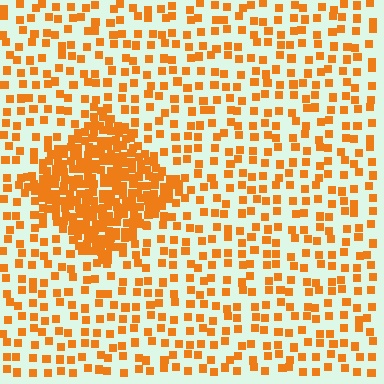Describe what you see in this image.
The image contains small orange elements arranged at two different densities. A diamond-shaped region is visible where the elements are more densely packed than the surrounding area.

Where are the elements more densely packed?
The elements are more densely packed inside the diamond boundary.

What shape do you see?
I see a diamond.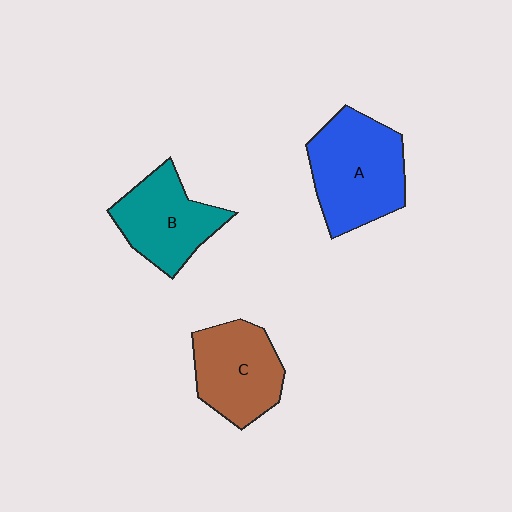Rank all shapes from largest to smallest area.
From largest to smallest: A (blue), C (brown), B (teal).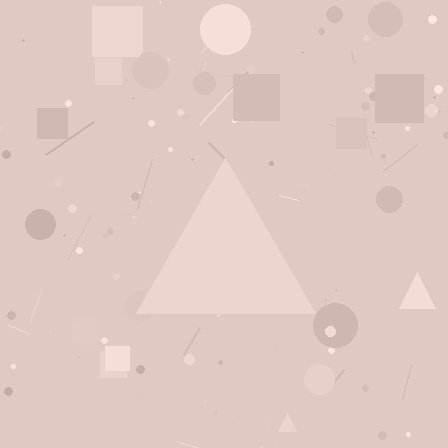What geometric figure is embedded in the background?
A triangle is embedded in the background.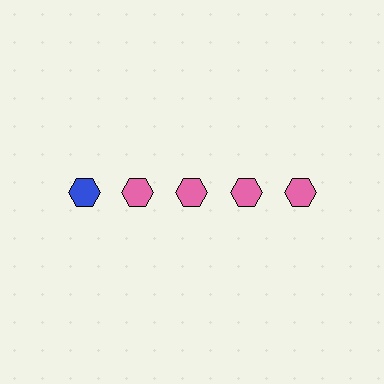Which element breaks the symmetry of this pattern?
The blue hexagon in the top row, leftmost column breaks the symmetry. All other shapes are pink hexagons.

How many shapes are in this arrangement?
There are 5 shapes arranged in a grid pattern.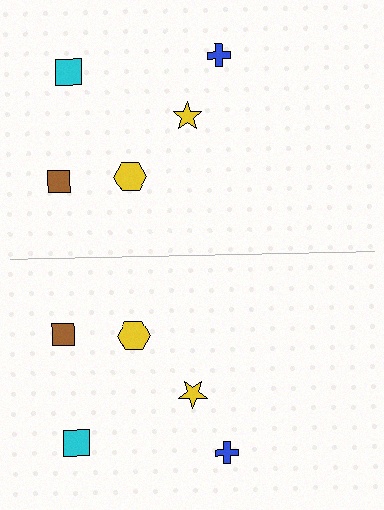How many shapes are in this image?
There are 10 shapes in this image.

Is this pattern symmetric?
Yes, this pattern has bilateral (reflection) symmetry.